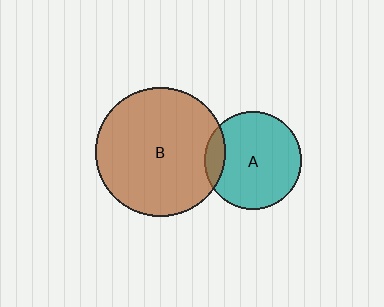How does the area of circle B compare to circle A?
Approximately 1.8 times.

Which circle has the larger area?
Circle B (brown).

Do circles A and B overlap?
Yes.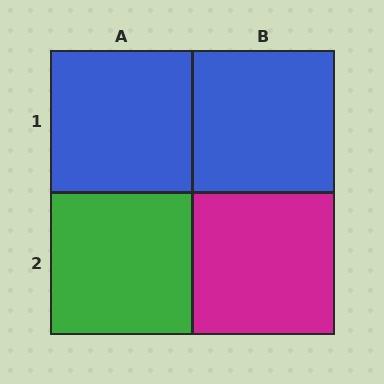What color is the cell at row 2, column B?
Magenta.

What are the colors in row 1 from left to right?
Blue, blue.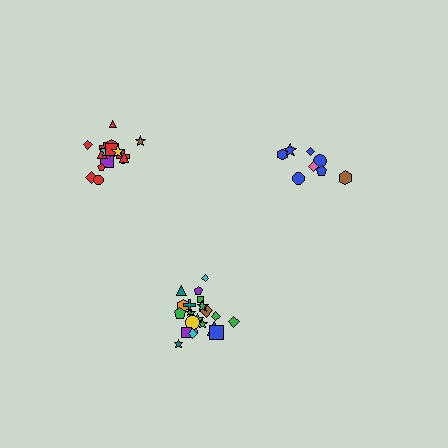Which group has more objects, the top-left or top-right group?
The top-left group.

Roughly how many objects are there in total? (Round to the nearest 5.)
Roughly 50 objects in total.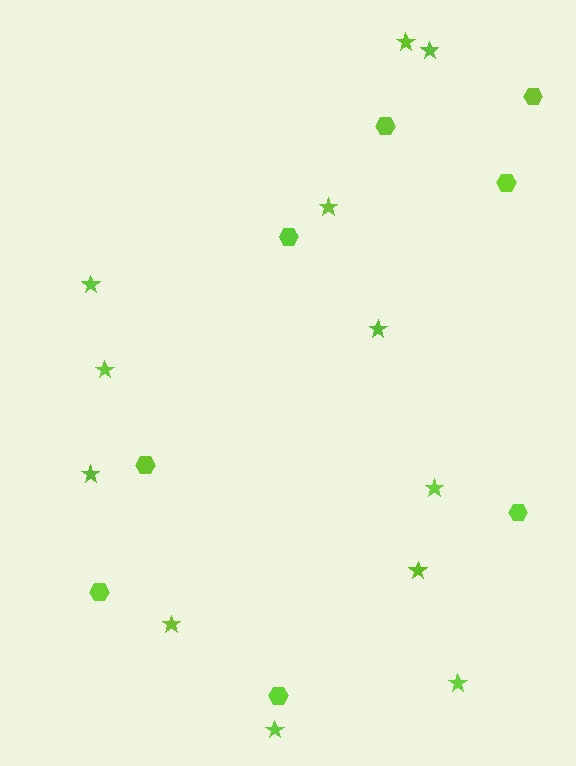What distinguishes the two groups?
There are 2 groups: one group of stars (12) and one group of hexagons (8).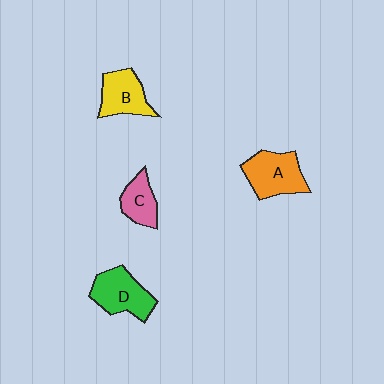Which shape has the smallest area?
Shape C (pink).